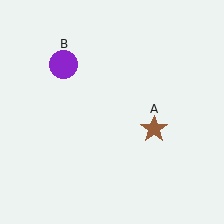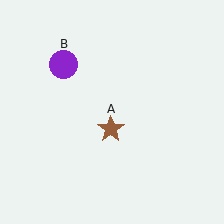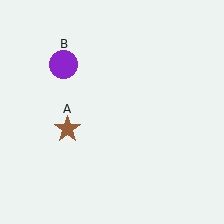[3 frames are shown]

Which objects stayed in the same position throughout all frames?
Purple circle (object B) remained stationary.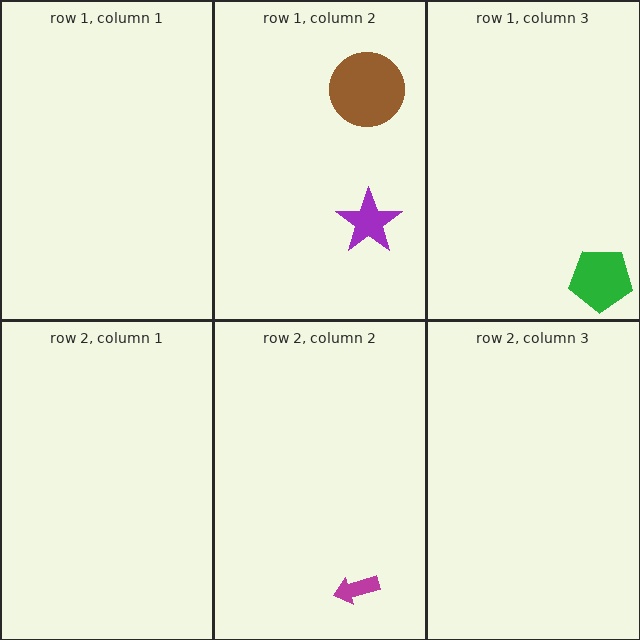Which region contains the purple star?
The row 1, column 2 region.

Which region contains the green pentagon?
The row 1, column 3 region.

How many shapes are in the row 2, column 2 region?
1.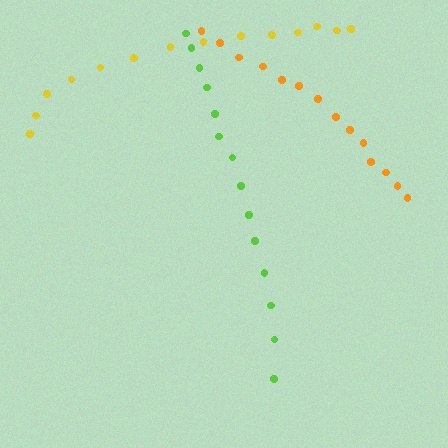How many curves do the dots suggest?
There are 3 distinct paths.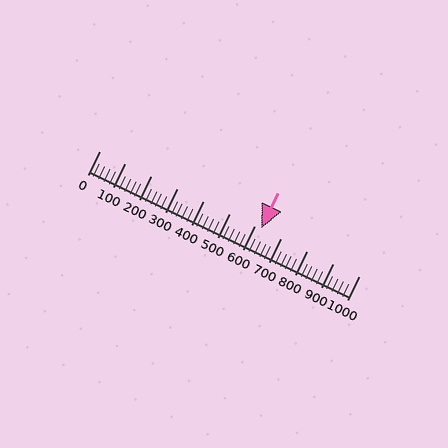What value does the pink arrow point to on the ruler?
The pink arrow points to approximately 623.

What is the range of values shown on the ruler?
The ruler shows values from 0 to 1000.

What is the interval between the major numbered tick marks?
The major tick marks are spaced 100 units apart.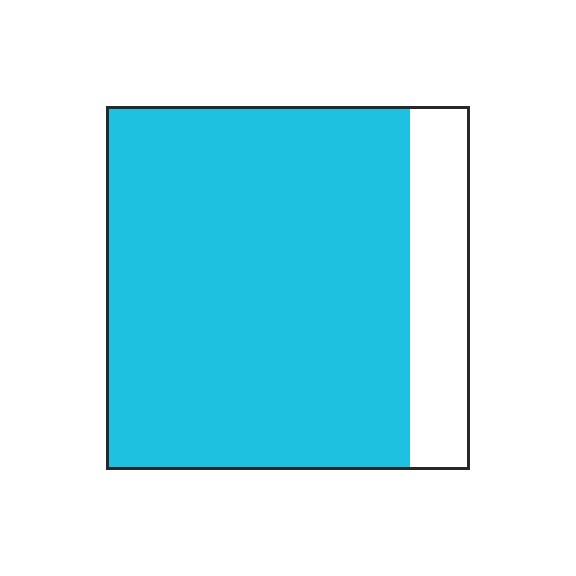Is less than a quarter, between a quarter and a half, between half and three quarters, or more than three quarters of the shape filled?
More than three quarters.